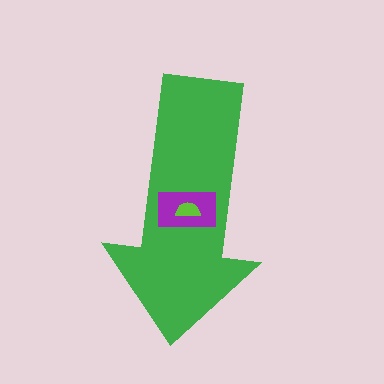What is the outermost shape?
The green arrow.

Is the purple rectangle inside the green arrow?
Yes.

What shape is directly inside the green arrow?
The purple rectangle.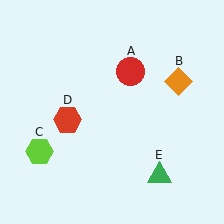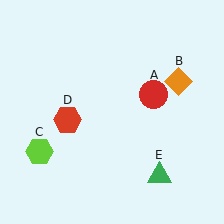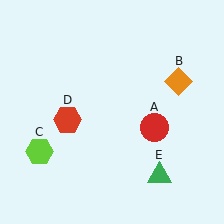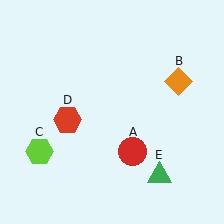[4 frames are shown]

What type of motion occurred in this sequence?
The red circle (object A) rotated clockwise around the center of the scene.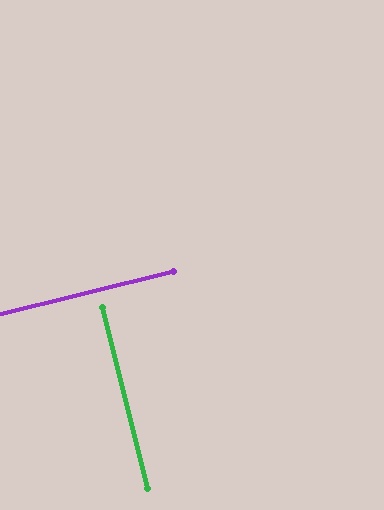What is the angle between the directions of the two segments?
Approximately 90 degrees.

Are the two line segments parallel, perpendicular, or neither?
Perpendicular — they meet at approximately 90°.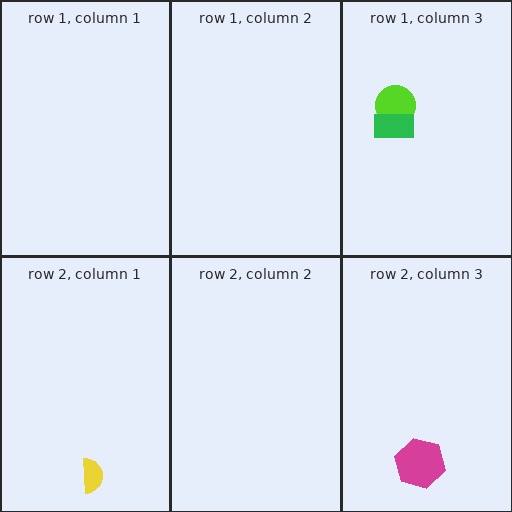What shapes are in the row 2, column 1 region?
The yellow semicircle.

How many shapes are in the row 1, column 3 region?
2.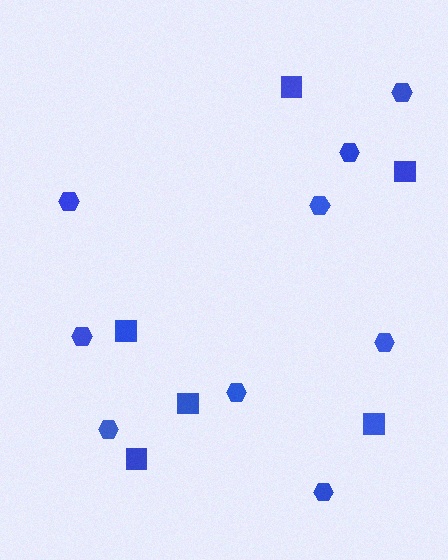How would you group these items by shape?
There are 2 groups: one group of squares (6) and one group of hexagons (9).